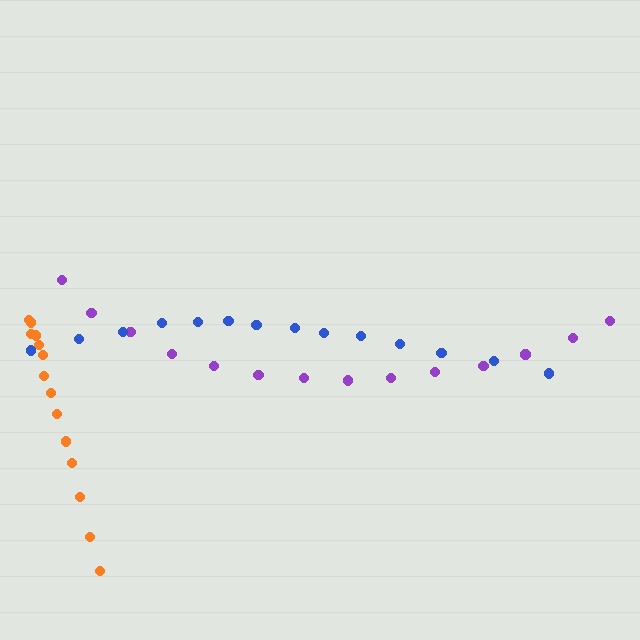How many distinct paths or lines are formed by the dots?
There are 3 distinct paths.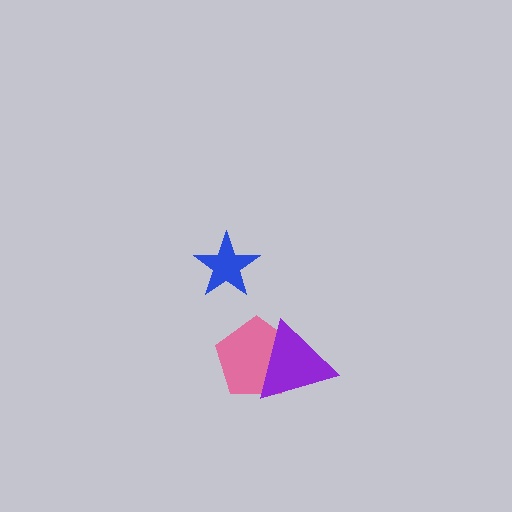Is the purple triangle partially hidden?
No, no other shape covers it.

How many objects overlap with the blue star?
0 objects overlap with the blue star.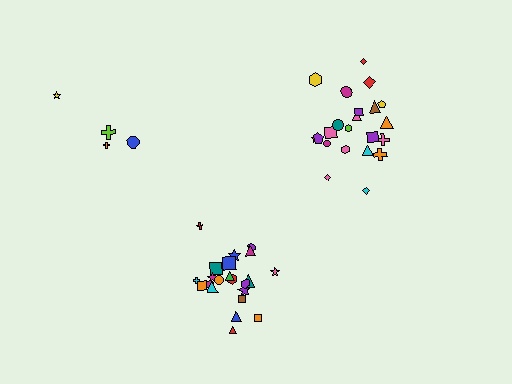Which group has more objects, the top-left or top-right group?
The top-right group.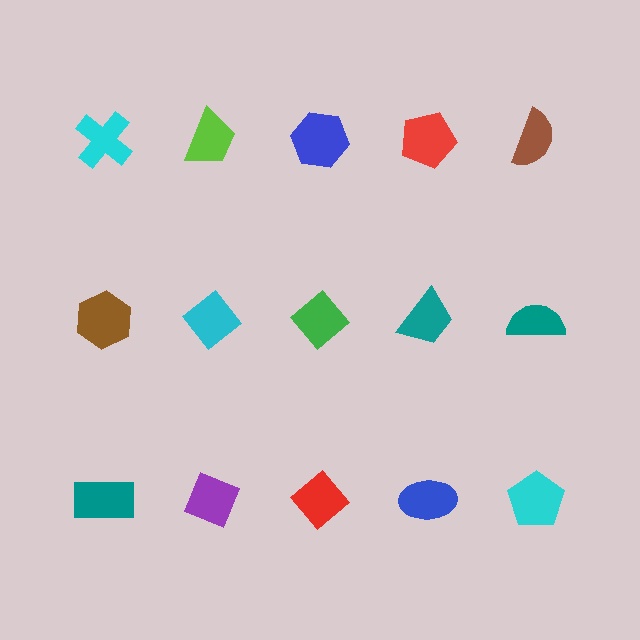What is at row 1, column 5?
A brown semicircle.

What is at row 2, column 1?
A brown hexagon.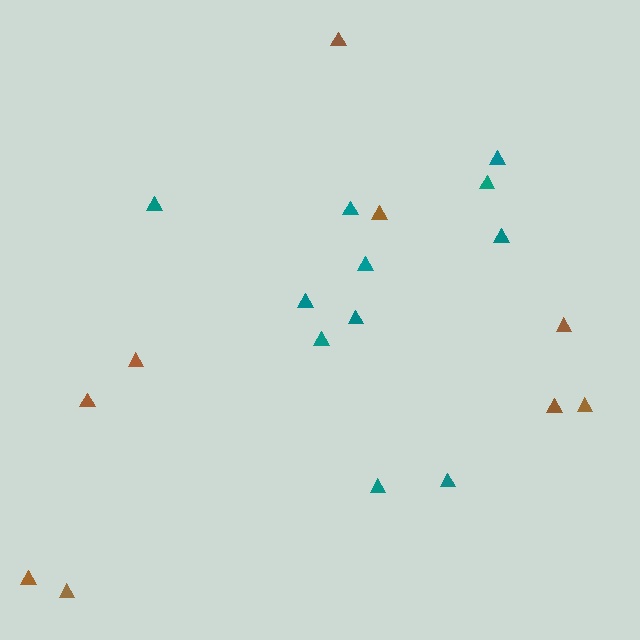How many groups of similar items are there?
There are 2 groups: one group of brown triangles (9) and one group of teal triangles (11).